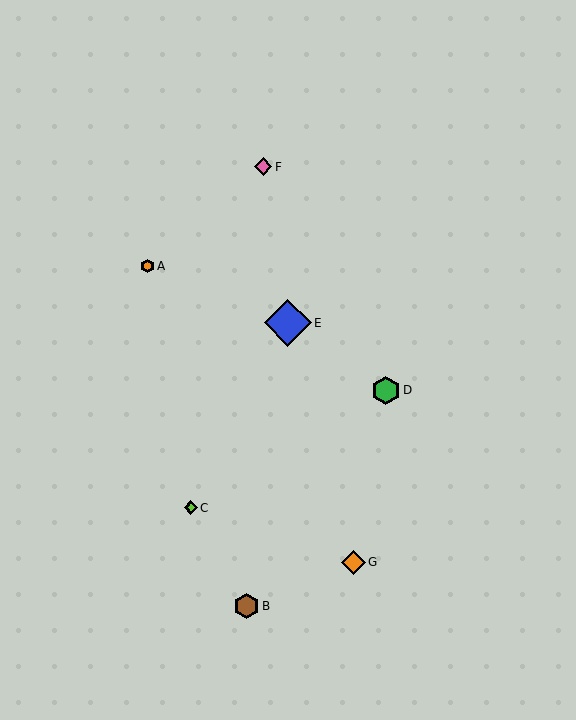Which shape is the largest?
The blue diamond (labeled E) is the largest.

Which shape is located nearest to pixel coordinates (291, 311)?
The blue diamond (labeled E) at (288, 323) is nearest to that location.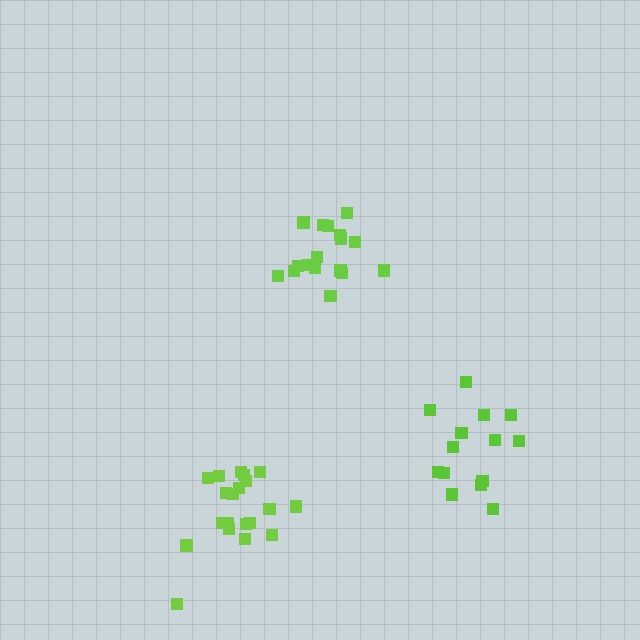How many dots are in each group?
Group 1: 17 dots, Group 2: 20 dots, Group 3: 14 dots (51 total).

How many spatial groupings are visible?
There are 3 spatial groupings.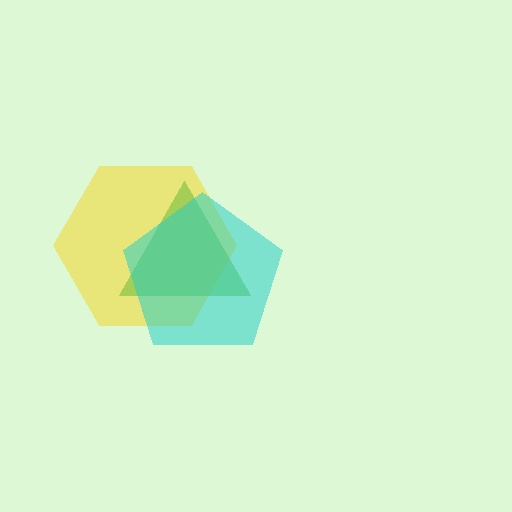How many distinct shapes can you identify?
There are 3 distinct shapes: a yellow hexagon, a lime triangle, a cyan pentagon.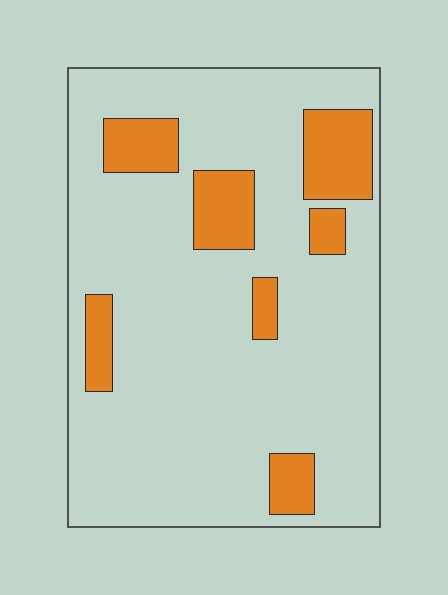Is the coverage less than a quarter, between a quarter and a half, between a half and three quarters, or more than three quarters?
Less than a quarter.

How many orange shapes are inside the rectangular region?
7.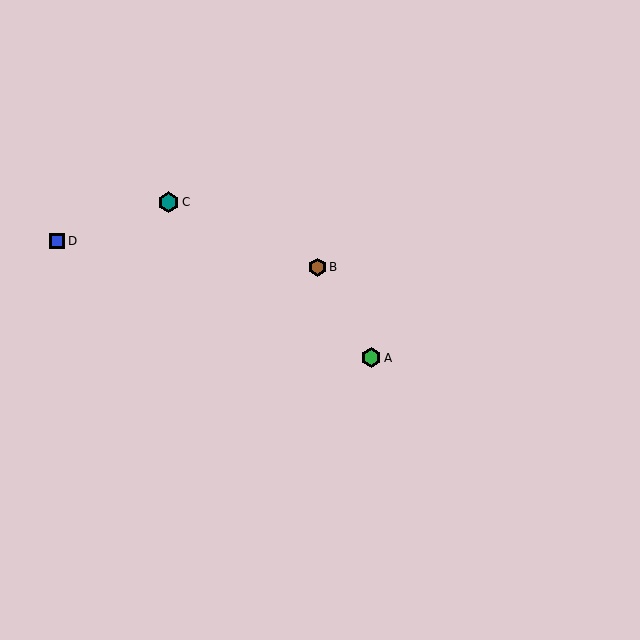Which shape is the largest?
The teal hexagon (labeled C) is the largest.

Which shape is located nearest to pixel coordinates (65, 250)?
The blue square (labeled D) at (57, 241) is nearest to that location.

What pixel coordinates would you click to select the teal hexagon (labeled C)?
Click at (168, 202) to select the teal hexagon C.